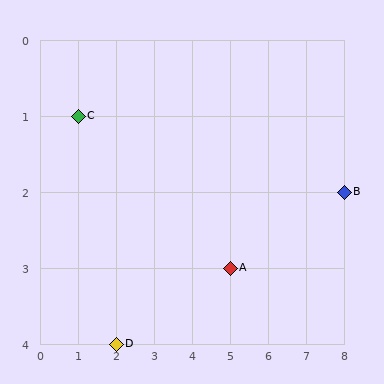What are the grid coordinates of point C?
Point C is at grid coordinates (1, 1).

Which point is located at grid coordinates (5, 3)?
Point A is at (5, 3).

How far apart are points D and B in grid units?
Points D and B are 6 columns and 2 rows apart (about 6.3 grid units diagonally).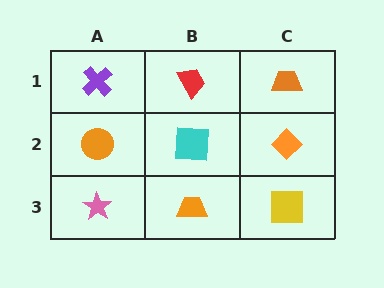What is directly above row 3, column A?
An orange circle.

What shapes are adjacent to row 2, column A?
A purple cross (row 1, column A), a pink star (row 3, column A), a cyan square (row 2, column B).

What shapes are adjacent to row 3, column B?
A cyan square (row 2, column B), a pink star (row 3, column A), a yellow square (row 3, column C).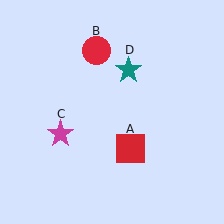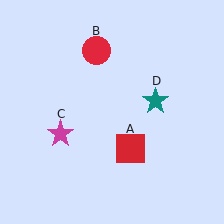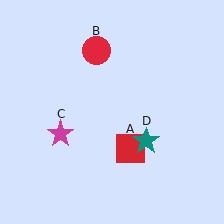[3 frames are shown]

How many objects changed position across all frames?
1 object changed position: teal star (object D).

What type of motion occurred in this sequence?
The teal star (object D) rotated clockwise around the center of the scene.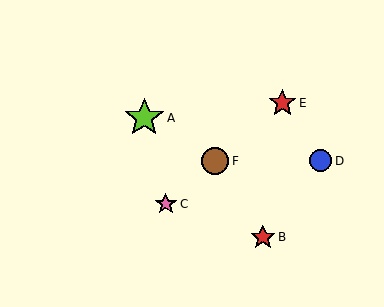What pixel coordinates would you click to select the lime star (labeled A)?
Click at (144, 118) to select the lime star A.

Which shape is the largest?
The lime star (labeled A) is the largest.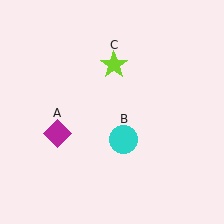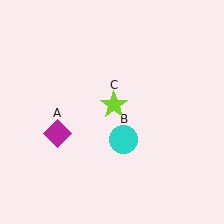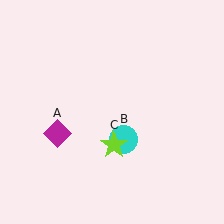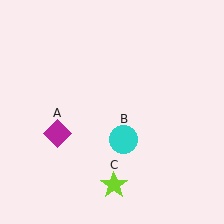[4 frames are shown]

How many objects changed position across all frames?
1 object changed position: lime star (object C).